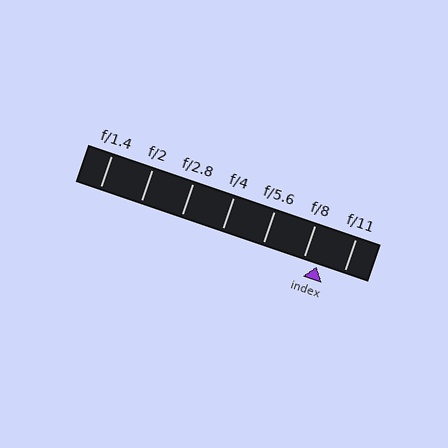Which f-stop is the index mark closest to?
The index mark is closest to f/8.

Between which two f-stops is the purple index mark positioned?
The index mark is between f/8 and f/11.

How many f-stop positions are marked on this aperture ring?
There are 7 f-stop positions marked.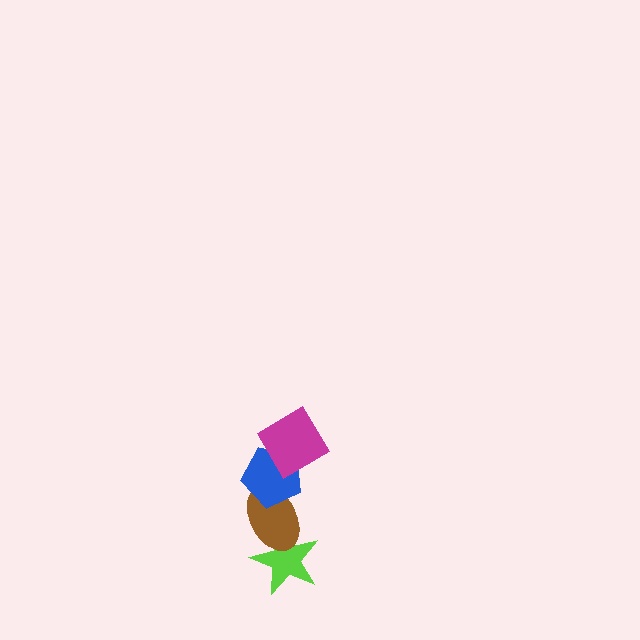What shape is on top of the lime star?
The brown ellipse is on top of the lime star.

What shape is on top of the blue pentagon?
The magenta diamond is on top of the blue pentagon.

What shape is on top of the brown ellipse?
The blue pentagon is on top of the brown ellipse.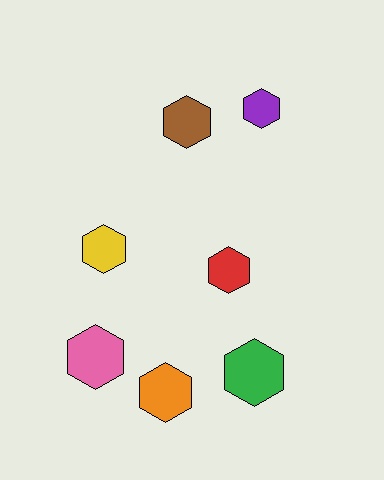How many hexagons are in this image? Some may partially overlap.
There are 7 hexagons.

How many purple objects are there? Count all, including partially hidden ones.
There is 1 purple object.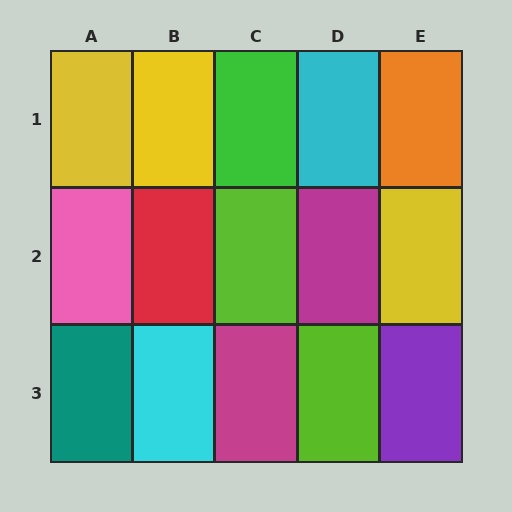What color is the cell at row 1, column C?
Green.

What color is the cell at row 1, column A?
Yellow.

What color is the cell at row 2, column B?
Red.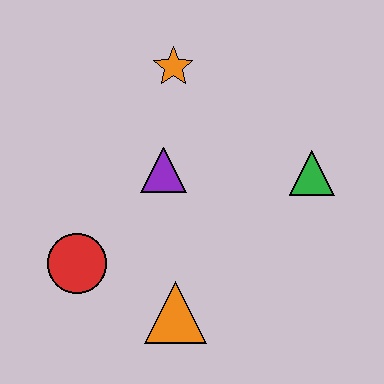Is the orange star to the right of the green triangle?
No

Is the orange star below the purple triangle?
No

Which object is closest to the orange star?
The purple triangle is closest to the orange star.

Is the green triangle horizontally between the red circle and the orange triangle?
No